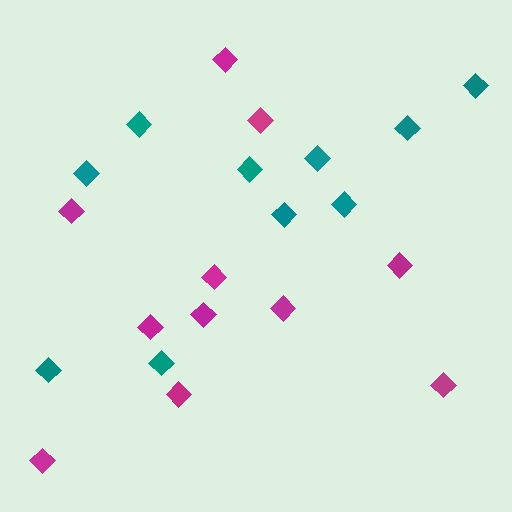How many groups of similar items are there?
There are 2 groups: one group of teal diamonds (10) and one group of magenta diamonds (11).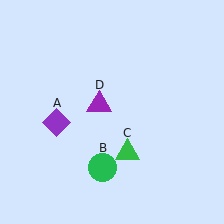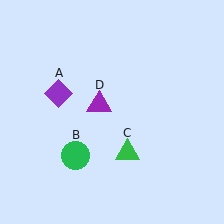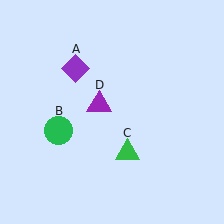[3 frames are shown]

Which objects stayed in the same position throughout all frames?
Green triangle (object C) and purple triangle (object D) remained stationary.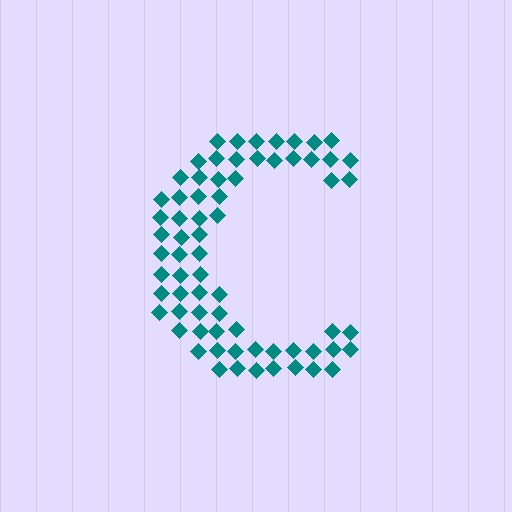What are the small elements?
The small elements are diamonds.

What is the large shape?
The large shape is the letter C.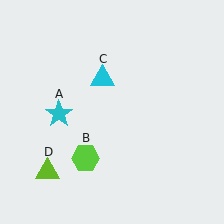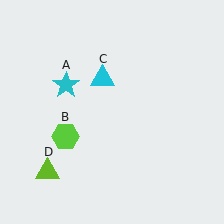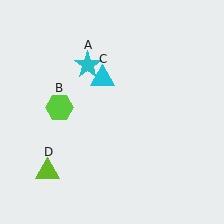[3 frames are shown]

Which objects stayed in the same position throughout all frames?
Cyan triangle (object C) and lime triangle (object D) remained stationary.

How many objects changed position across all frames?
2 objects changed position: cyan star (object A), lime hexagon (object B).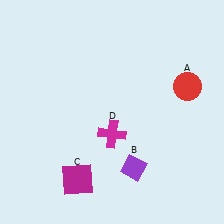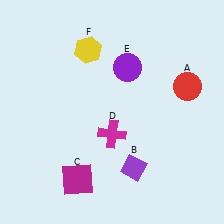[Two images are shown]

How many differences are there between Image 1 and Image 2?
There are 2 differences between the two images.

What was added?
A purple circle (E), a yellow hexagon (F) were added in Image 2.